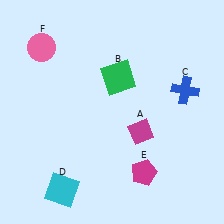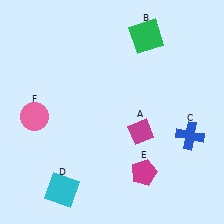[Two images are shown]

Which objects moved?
The objects that moved are: the green square (B), the blue cross (C), the pink circle (F).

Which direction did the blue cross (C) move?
The blue cross (C) moved down.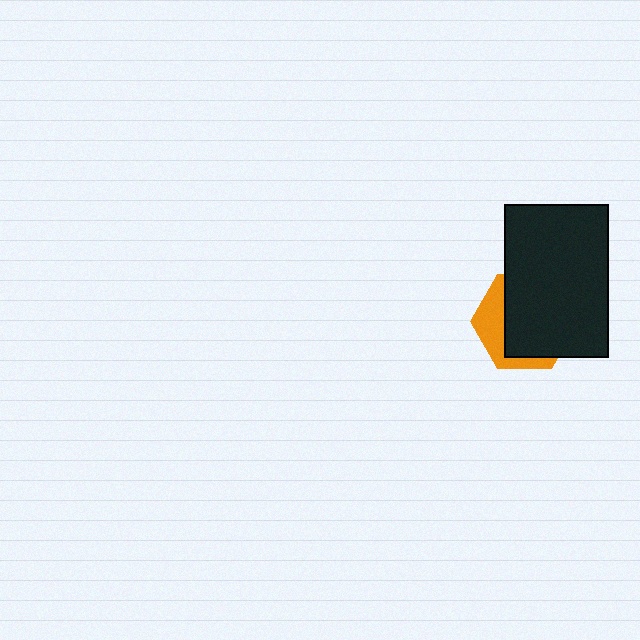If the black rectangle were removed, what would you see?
You would see the complete orange hexagon.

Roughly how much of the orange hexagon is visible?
A small part of it is visible (roughly 32%).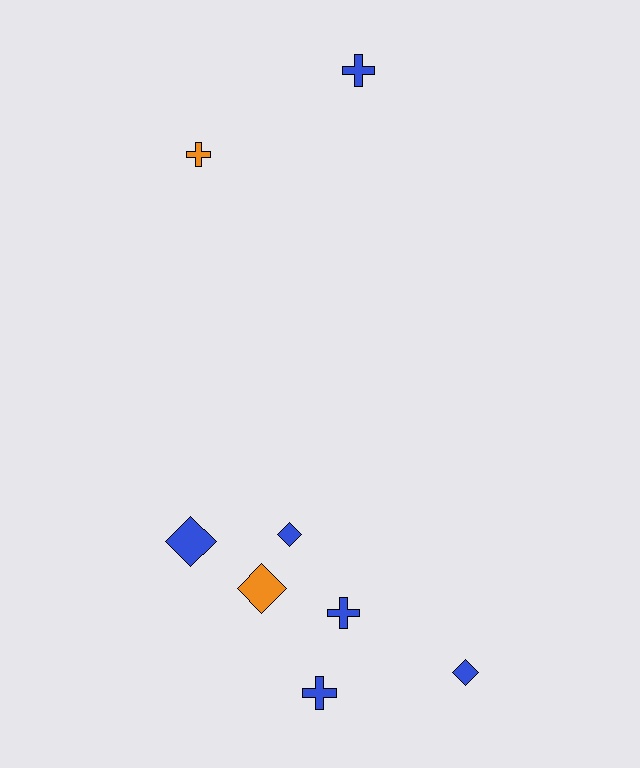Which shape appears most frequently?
Diamond, with 4 objects.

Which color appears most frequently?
Blue, with 6 objects.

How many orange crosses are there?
There is 1 orange cross.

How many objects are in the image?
There are 8 objects.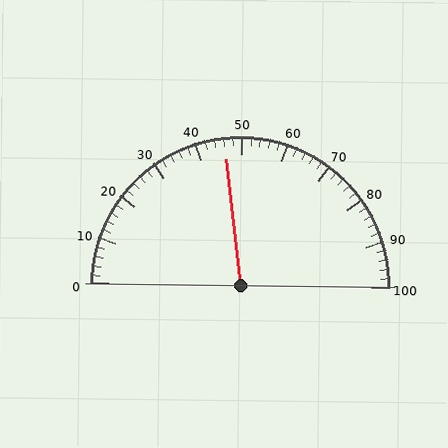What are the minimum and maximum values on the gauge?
The gauge ranges from 0 to 100.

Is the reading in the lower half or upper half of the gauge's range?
The reading is in the lower half of the range (0 to 100).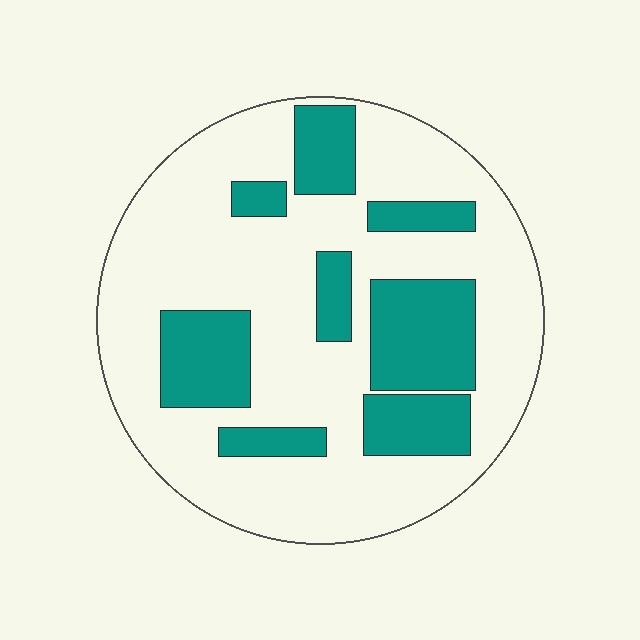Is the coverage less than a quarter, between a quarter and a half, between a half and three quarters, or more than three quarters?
Between a quarter and a half.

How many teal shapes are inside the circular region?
8.